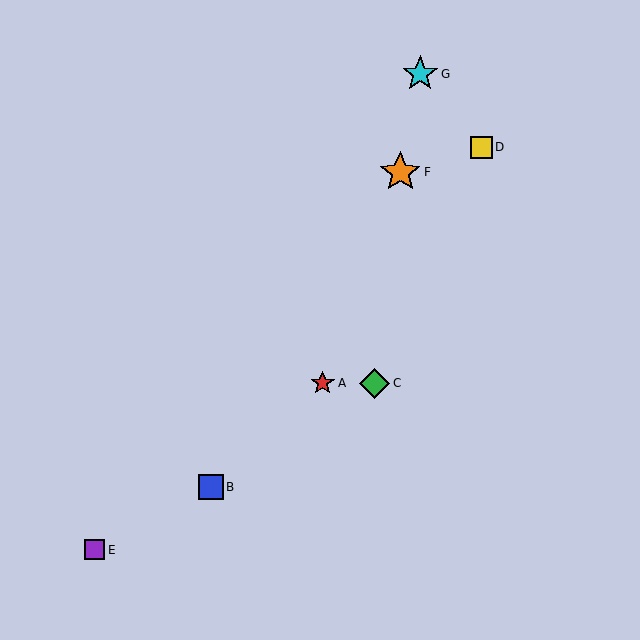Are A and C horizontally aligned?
Yes, both are at y≈383.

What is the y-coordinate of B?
Object B is at y≈487.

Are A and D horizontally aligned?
No, A is at y≈383 and D is at y≈147.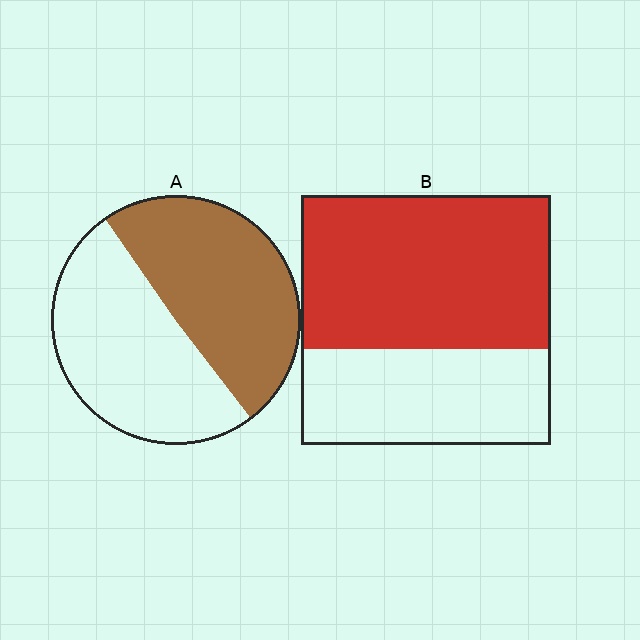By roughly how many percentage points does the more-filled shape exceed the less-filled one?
By roughly 10 percentage points (B over A).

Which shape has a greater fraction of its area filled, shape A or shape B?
Shape B.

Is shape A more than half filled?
Roughly half.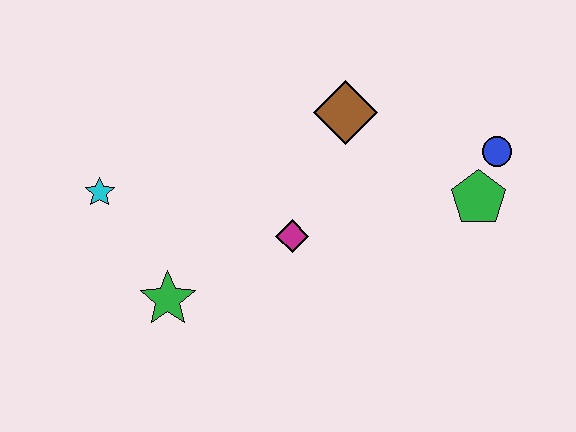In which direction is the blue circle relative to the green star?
The blue circle is to the right of the green star.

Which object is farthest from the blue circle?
The cyan star is farthest from the blue circle.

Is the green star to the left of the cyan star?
No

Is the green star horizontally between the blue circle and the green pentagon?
No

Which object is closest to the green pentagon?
The blue circle is closest to the green pentagon.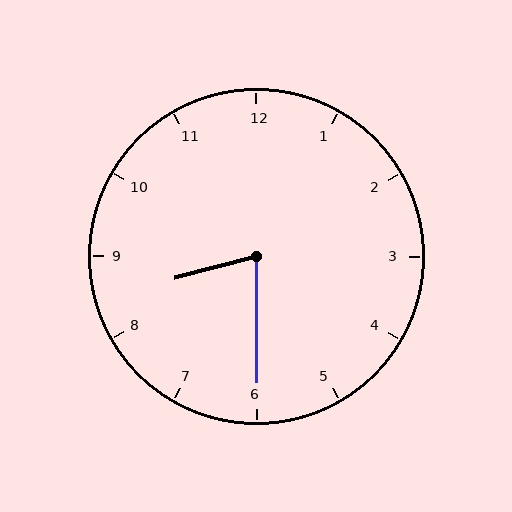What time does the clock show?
8:30.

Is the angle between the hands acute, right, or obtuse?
It is acute.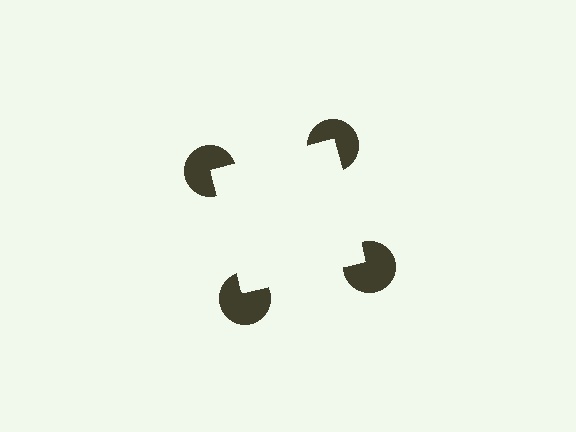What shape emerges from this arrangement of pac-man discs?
An illusory square — its edges are inferred from the aligned wedge cuts in the pac-man discs, not physically drawn.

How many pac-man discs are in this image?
There are 4 — one at each vertex of the illusory square.